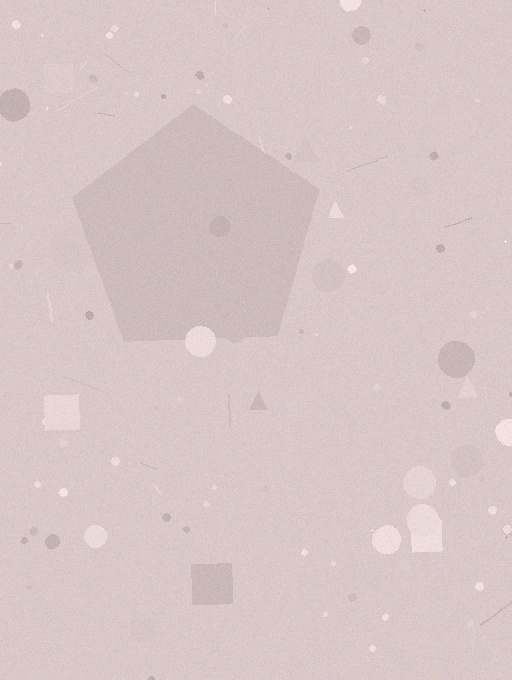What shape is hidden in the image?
A pentagon is hidden in the image.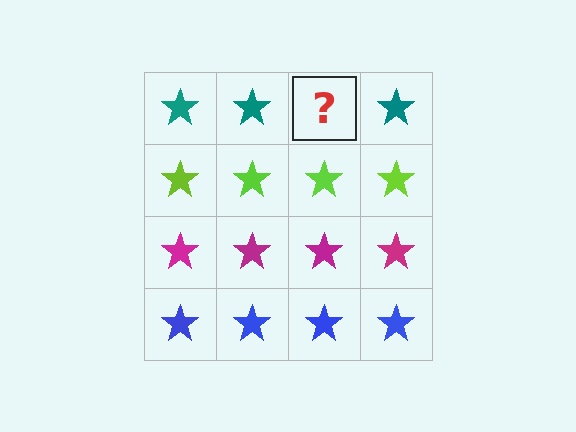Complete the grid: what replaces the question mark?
The question mark should be replaced with a teal star.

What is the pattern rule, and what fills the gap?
The rule is that each row has a consistent color. The gap should be filled with a teal star.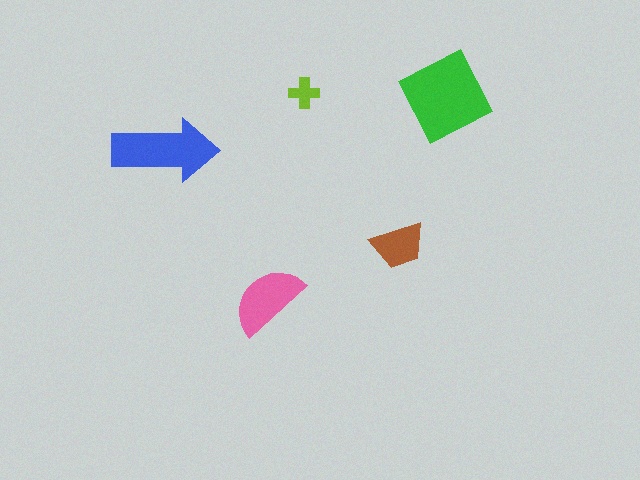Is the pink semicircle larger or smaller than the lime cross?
Larger.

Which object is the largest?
The green diamond.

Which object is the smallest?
The lime cross.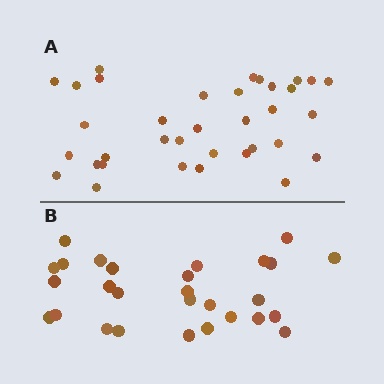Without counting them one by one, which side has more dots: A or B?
Region A (the top region) has more dots.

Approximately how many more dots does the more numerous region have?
Region A has roughly 8 or so more dots than region B.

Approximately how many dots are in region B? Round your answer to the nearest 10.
About 30 dots. (The exact count is 28, which rounds to 30.)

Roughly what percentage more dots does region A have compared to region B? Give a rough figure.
About 25% more.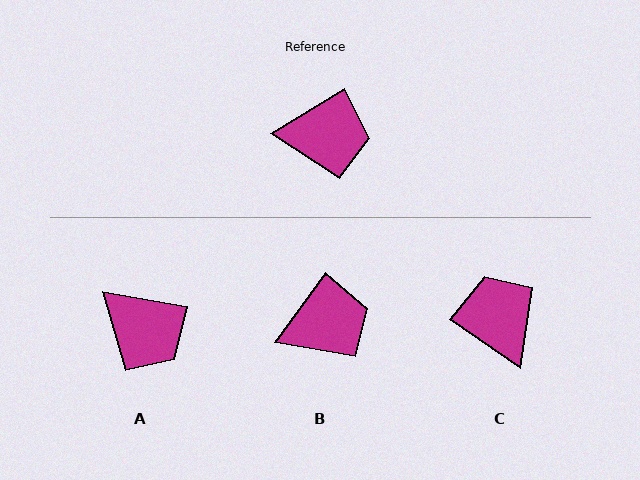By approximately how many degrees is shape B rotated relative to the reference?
Approximately 23 degrees counter-clockwise.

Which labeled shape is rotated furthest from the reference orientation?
C, about 114 degrees away.